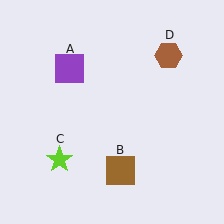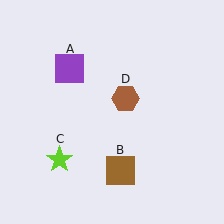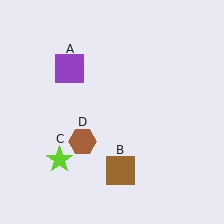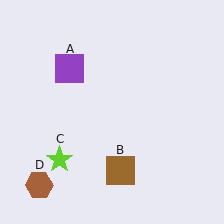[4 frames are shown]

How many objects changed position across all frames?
1 object changed position: brown hexagon (object D).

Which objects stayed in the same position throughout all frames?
Purple square (object A) and brown square (object B) and lime star (object C) remained stationary.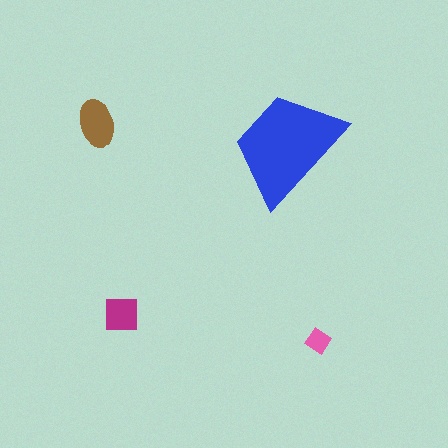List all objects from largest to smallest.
The blue trapezoid, the brown ellipse, the magenta square, the pink diamond.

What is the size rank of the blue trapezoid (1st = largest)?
1st.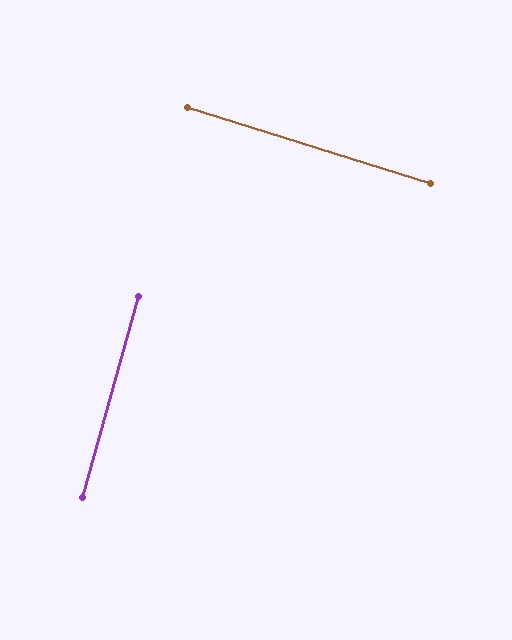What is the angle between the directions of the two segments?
Approximately 88 degrees.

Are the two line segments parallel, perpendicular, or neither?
Perpendicular — they meet at approximately 88°.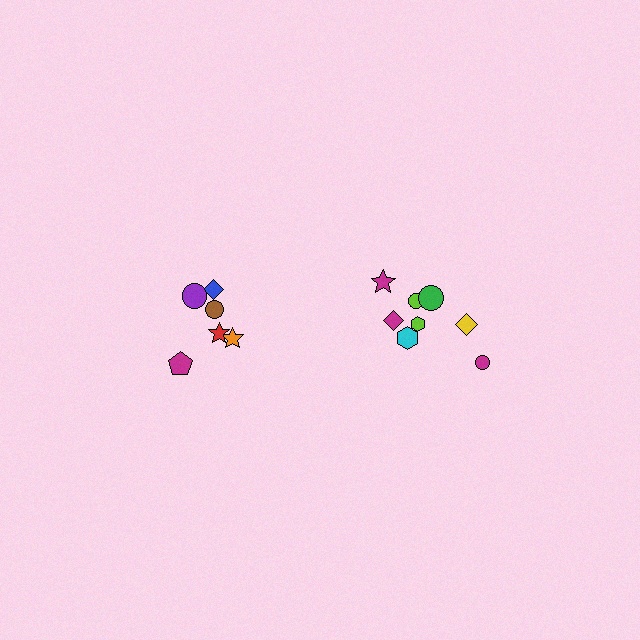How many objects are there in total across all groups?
There are 14 objects.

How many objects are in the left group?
There are 6 objects.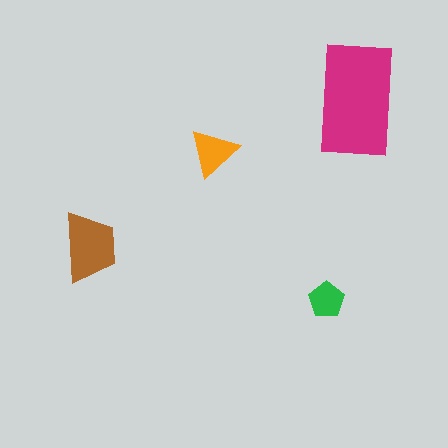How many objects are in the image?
There are 4 objects in the image.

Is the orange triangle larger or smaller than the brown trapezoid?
Smaller.